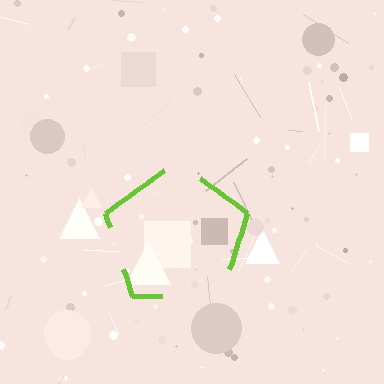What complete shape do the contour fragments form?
The contour fragments form a pentagon.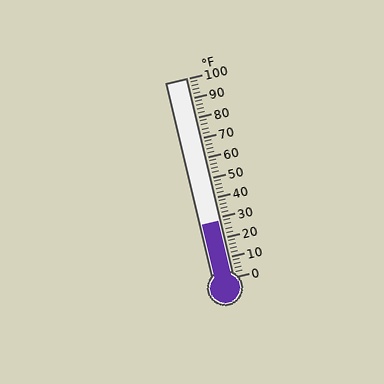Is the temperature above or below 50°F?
The temperature is below 50°F.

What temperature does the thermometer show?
The thermometer shows approximately 28°F.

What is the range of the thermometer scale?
The thermometer scale ranges from 0°F to 100°F.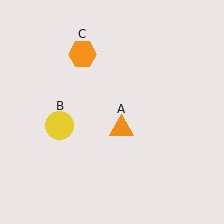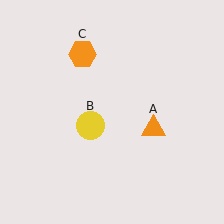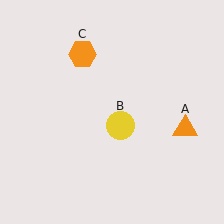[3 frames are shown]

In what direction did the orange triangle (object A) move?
The orange triangle (object A) moved right.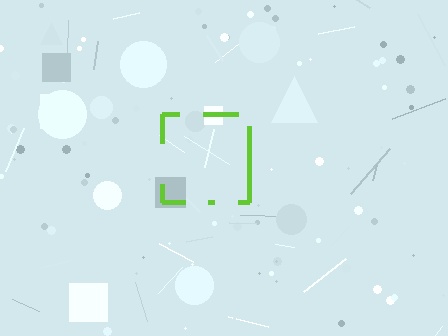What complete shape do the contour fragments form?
The contour fragments form a square.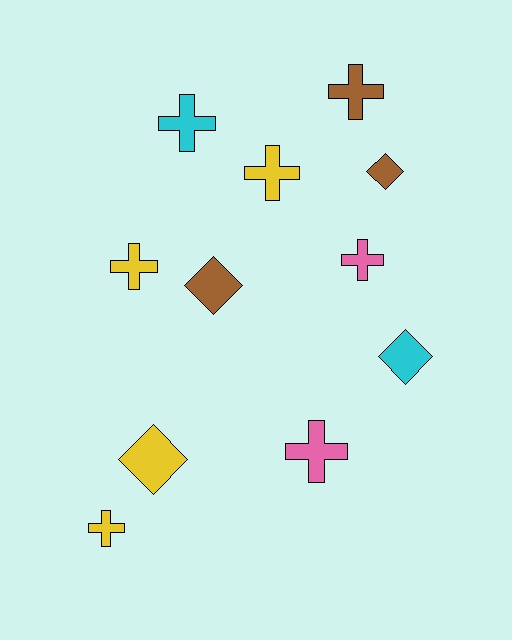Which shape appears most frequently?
Cross, with 7 objects.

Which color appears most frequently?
Yellow, with 4 objects.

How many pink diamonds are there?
There are no pink diamonds.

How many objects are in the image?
There are 11 objects.